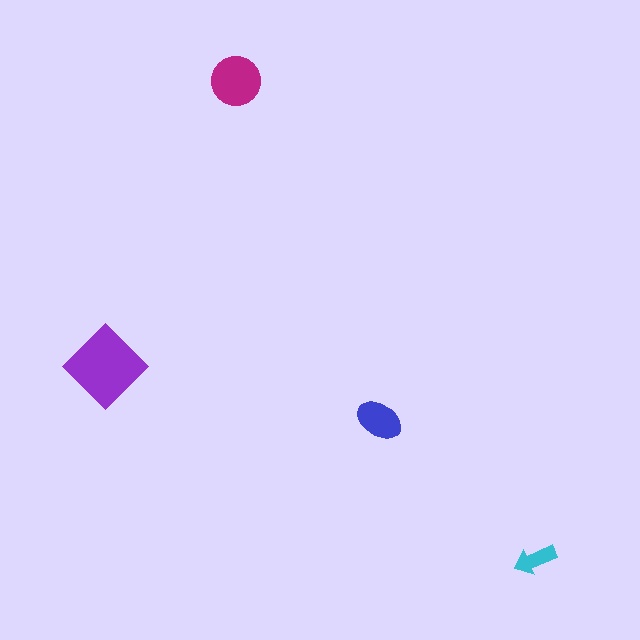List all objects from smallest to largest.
The cyan arrow, the blue ellipse, the magenta circle, the purple diamond.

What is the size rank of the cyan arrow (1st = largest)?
4th.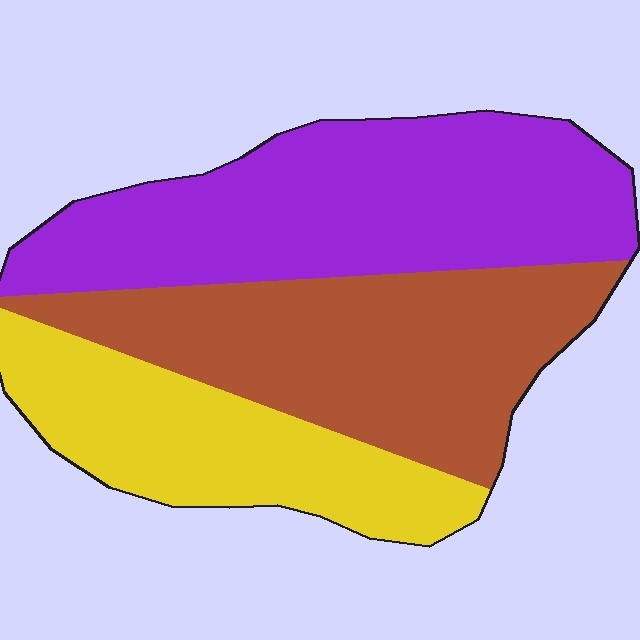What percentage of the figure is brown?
Brown covers around 35% of the figure.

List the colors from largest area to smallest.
From largest to smallest: purple, brown, yellow.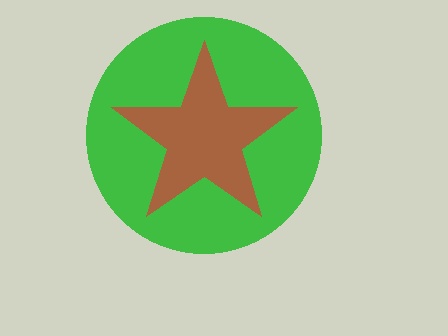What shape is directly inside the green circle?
The brown star.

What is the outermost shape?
The green circle.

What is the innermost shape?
The brown star.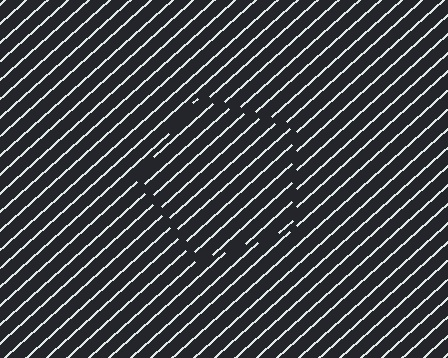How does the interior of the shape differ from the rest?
The interior of the shape contains the same grating, shifted by half a period — the contour is defined by the phase discontinuity where line-ends from the inner and outer gratings abut.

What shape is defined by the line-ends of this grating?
An illusory pentagon. The interior of the shape contains the same grating, shifted by half a period — the contour is defined by the phase discontinuity where line-ends from the inner and outer gratings abut.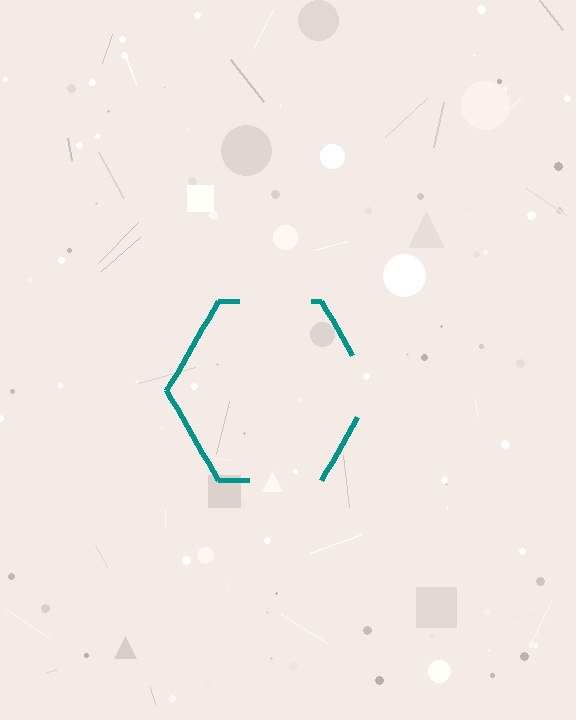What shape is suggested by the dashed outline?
The dashed outline suggests a hexagon.